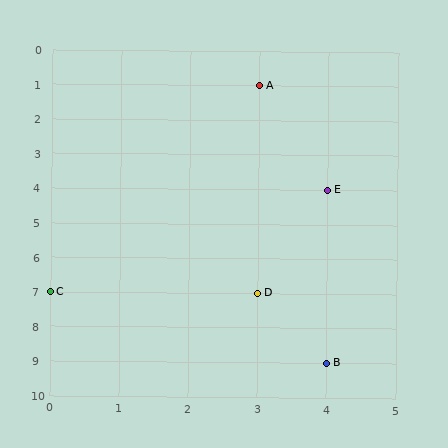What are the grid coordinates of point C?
Point C is at grid coordinates (0, 7).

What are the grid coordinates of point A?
Point A is at grid coordinates (3, 1).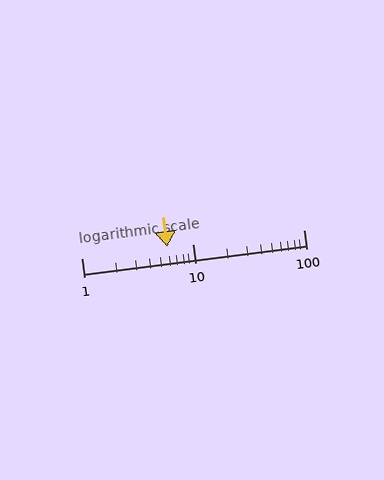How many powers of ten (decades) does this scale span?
The scale spans 2 decades, from 1 to 100.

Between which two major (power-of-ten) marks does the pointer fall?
The pointer is between 1 and 10.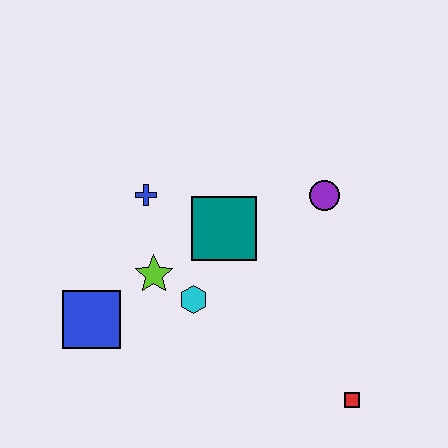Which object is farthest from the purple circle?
The blue square is farthest from the purple circle.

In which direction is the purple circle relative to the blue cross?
The purple circle is to the right of the blue cross.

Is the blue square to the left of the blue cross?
Yes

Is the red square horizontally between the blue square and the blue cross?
No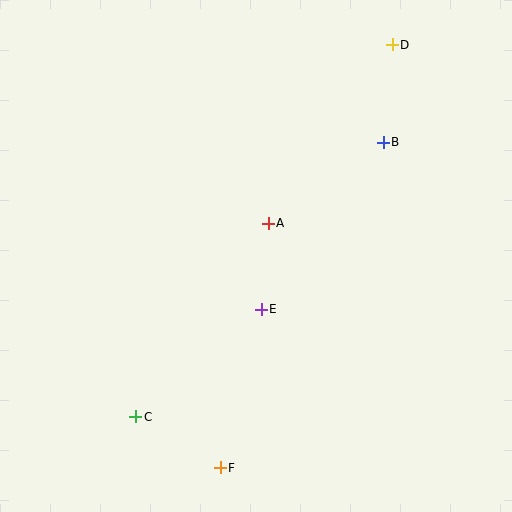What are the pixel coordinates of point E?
Point E is at (261, 309).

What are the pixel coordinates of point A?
Point A is at (268, 223).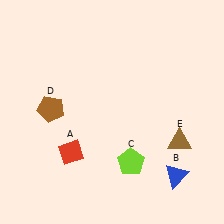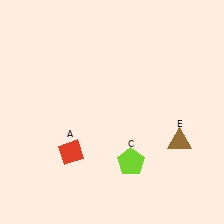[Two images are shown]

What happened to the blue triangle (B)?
The blue triangle (B) was removed in Image 2. It was in the bottom-right area of Image 1.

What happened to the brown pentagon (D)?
The brown pentagon (D) was removed in Image 2. It was in the top-left area of Image 1.